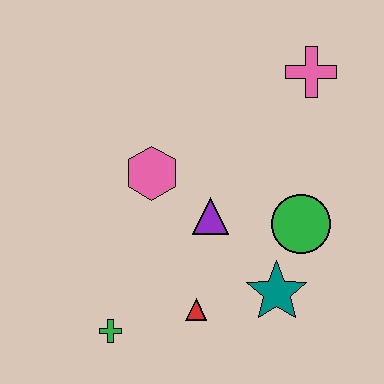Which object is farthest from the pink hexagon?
The pink cross is farthest from the pink hexagon.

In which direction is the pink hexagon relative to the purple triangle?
The pink hexagon is to the left of the purple triangle.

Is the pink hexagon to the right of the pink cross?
No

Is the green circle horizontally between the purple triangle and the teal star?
No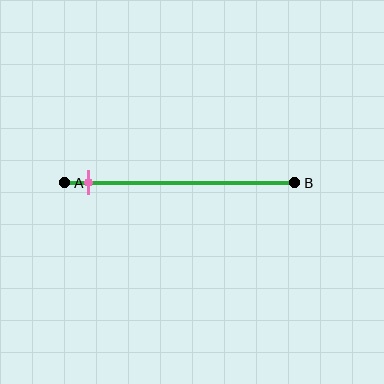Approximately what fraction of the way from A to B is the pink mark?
The pink mark is approximately 10% of the way from A to B.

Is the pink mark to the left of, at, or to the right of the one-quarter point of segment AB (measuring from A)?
The pink mark is to the left of the one-quarter point of segment AB.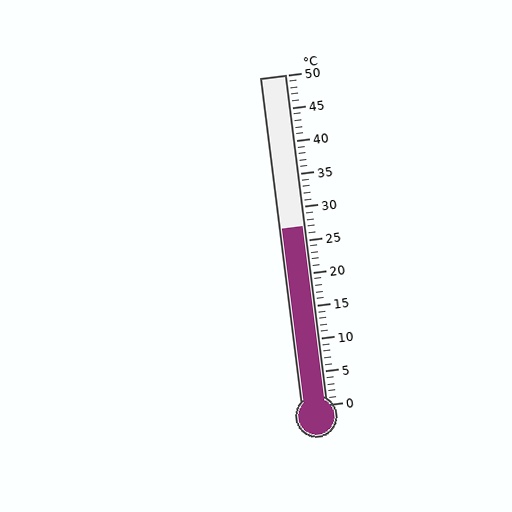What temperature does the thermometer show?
The thermometer shows approximately 27°C.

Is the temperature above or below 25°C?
The temperature is above 25°C.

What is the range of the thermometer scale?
The thermometer scale ranges from 0°C to 50°C.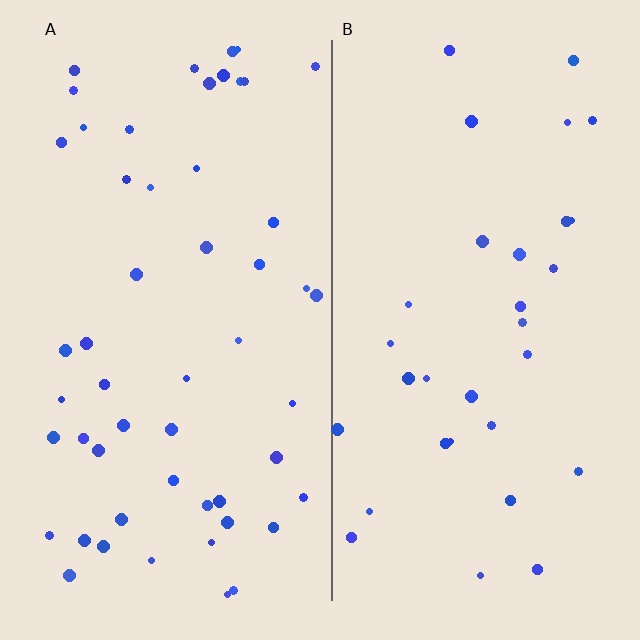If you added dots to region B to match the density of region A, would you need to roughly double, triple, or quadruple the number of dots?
Approximately double.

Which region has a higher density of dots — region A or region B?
A (the left).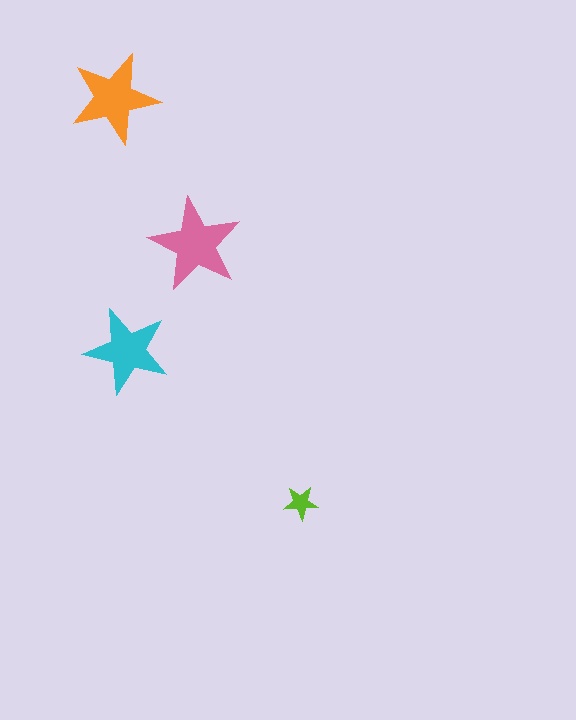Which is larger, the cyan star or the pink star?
The pink one.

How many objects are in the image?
There are 4 objects in the image.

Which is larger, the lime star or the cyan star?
The cyan one.